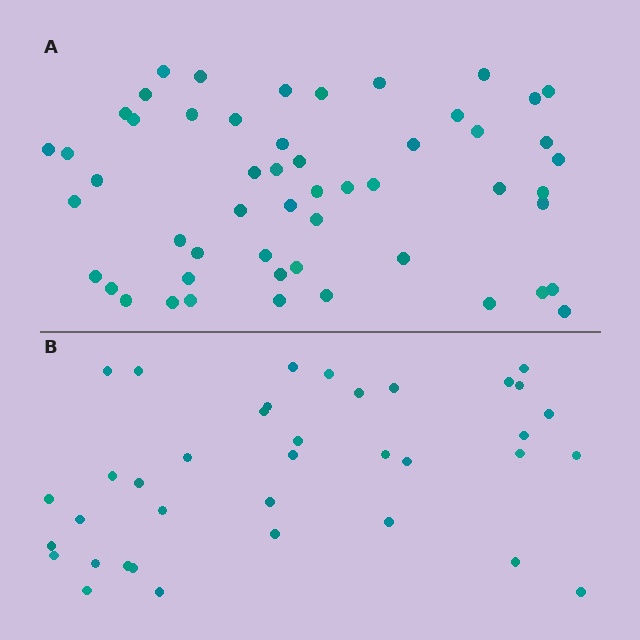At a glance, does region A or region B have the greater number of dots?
Region A (the top region) has more dots.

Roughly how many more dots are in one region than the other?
Region A has approximately 15 more dots than region B.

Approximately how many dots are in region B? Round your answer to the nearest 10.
About 40 dots. (The exact count is 37, which rounds to 40.)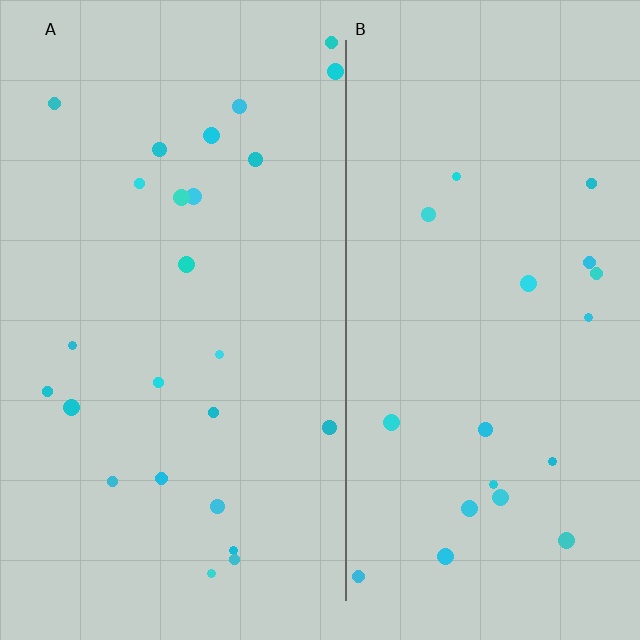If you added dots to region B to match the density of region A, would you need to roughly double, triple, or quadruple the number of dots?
Approximately double.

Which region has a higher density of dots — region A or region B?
A (the left).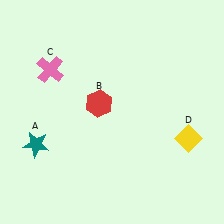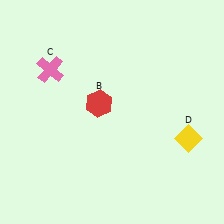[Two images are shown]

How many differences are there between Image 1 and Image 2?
There is 1 difference between the two images.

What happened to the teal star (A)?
The teal star (A) was removed in Image 2. It was in the bottom-left area of Image 1.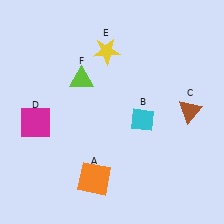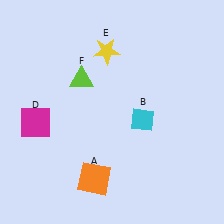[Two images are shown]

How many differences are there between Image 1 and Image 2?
There is 1 difference between the two images.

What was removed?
The brown triangle (C) was removed in Image 2.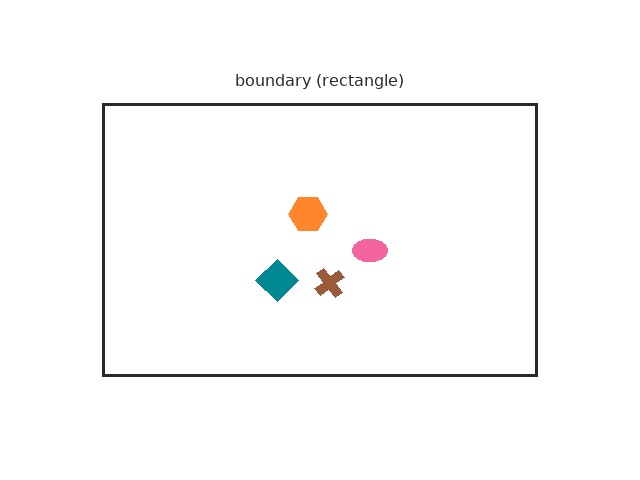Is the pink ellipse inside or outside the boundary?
Inside.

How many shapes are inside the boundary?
4 inside, 0 outside.